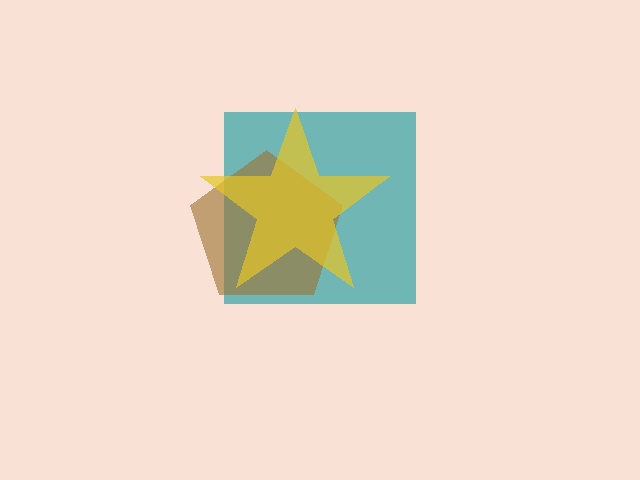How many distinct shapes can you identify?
There are 3 distinct shapes: a teal square, a brown pentagon, a yellow star.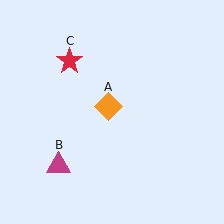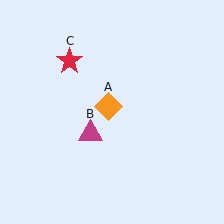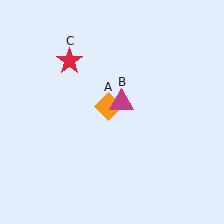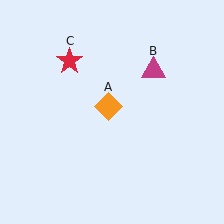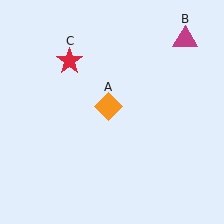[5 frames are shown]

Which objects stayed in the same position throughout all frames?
Orange diamond (object A) and red star (object C) remained stationary.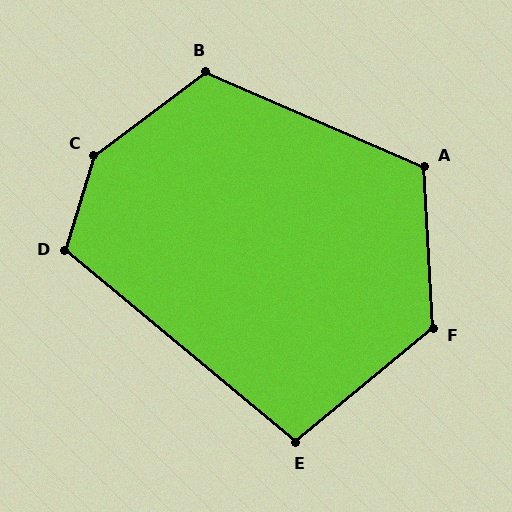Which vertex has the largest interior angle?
C, at approximately 143 degrees.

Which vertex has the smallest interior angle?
E, at approximately 100 degrees.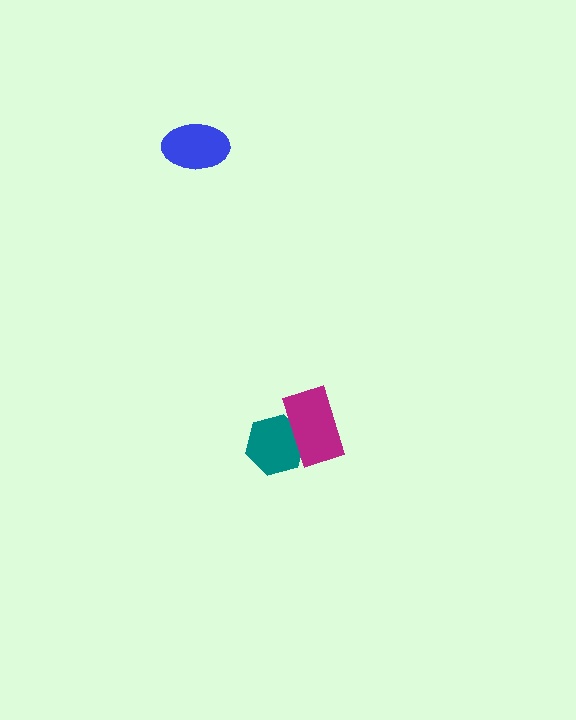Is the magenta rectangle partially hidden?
No, no other shape covers it.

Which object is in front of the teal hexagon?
The magenta rectangle is in front of the teal hexagon.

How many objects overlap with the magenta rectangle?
1 object overlaps with the magenta rectangle.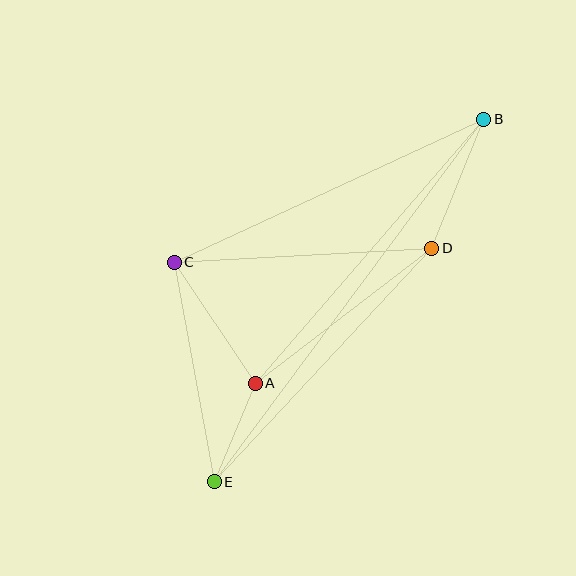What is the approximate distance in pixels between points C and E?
The distance between C and E is approximately 223 pixels.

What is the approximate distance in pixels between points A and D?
The distance between A and D is approximately 222 pixels.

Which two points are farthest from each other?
Points B and E are farthest from each other.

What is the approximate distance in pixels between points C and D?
The distance between C and D is approximately 258 pixels.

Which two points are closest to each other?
Points A and E are closest to each other.